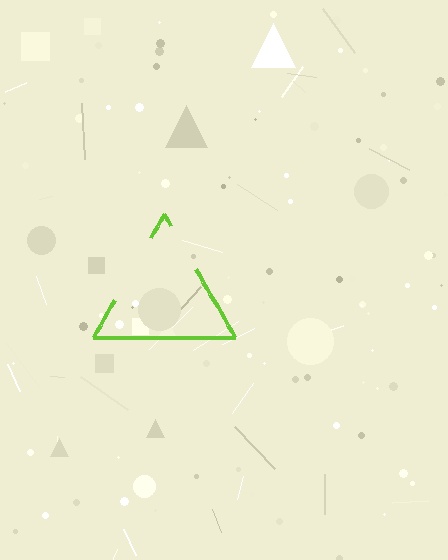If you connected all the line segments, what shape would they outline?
They would outline a triangle.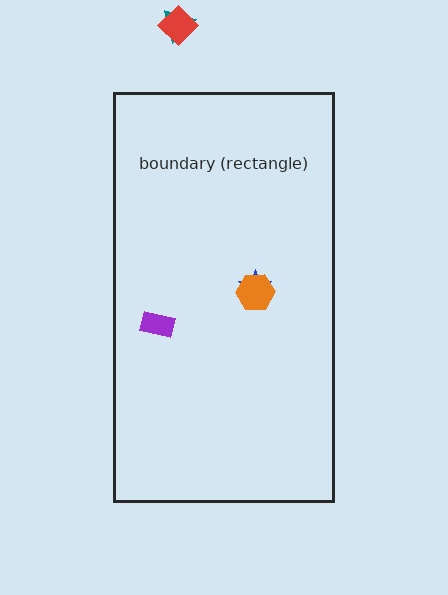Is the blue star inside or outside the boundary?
Inside.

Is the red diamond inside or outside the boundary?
Outside.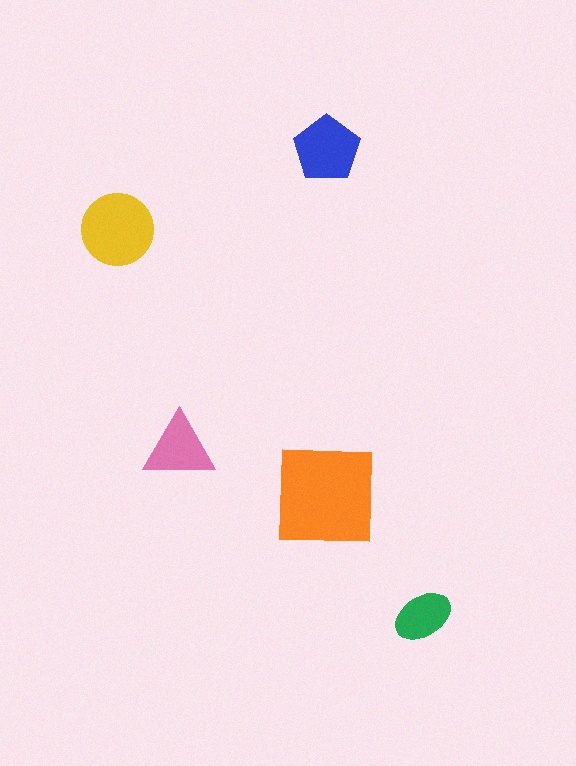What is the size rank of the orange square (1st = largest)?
1st.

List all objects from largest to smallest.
The orange square, the yellow circle, the blue pentagon, the pink triangle, the green ellipse.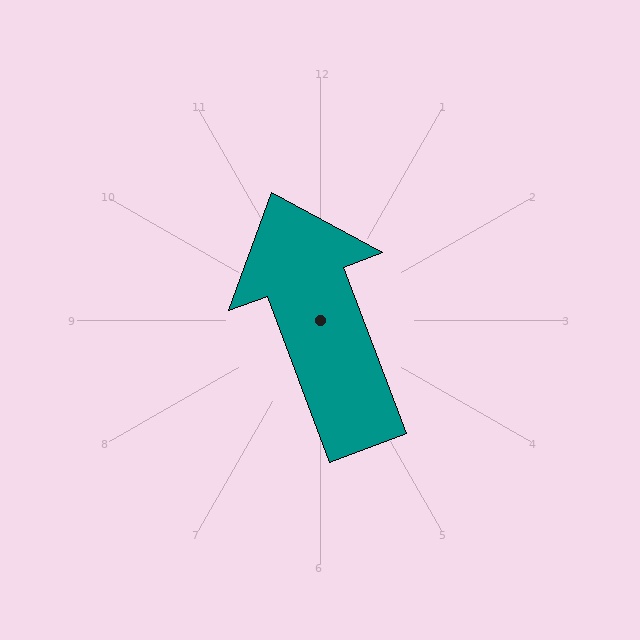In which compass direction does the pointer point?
North.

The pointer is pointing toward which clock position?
Roughly 11 o'clock.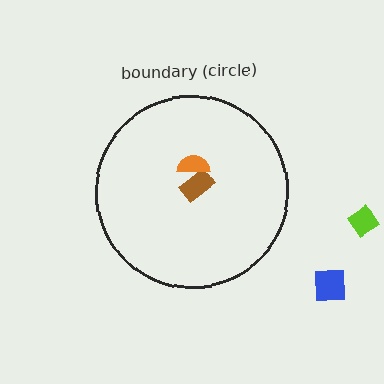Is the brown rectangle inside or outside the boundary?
Inside.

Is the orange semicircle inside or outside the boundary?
Inside.